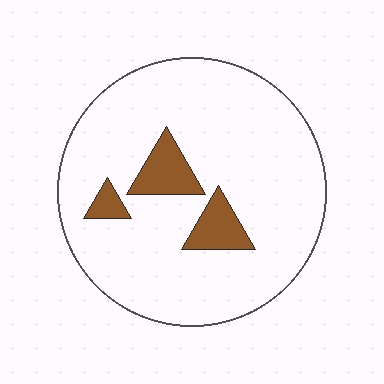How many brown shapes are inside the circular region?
3.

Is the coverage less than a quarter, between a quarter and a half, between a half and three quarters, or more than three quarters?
Less than a quarter.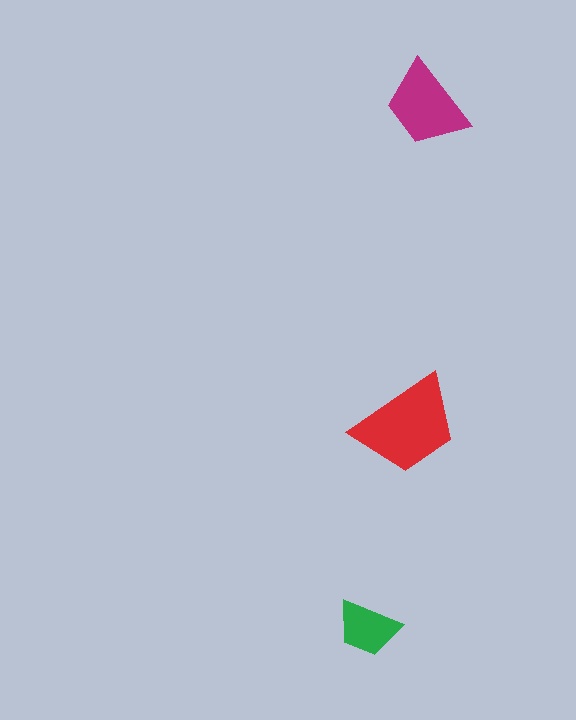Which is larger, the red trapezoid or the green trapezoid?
The red one.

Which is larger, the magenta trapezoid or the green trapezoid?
The magenta one.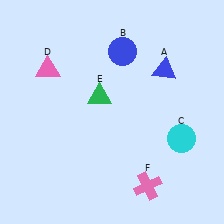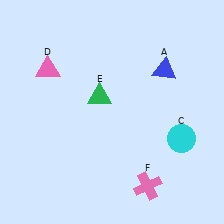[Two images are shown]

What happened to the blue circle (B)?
The blue circle (B) was removed in Image 2. It was in the top-right area of Image 1.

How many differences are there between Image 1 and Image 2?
There is 1 difference between the two images.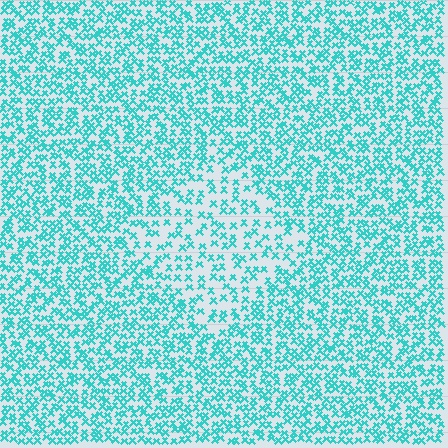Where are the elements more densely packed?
The elements are more densely packed outside the diamond boundary.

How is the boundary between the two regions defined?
The boundary is defined by a change in element density (approximately 1.8x ratio). All elements are the same color, size, and shape.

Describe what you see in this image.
The image contains small cyan elements arranged at two different densities. A diamond-shaped region is visible where the elements are less densely packed than the surrounding area.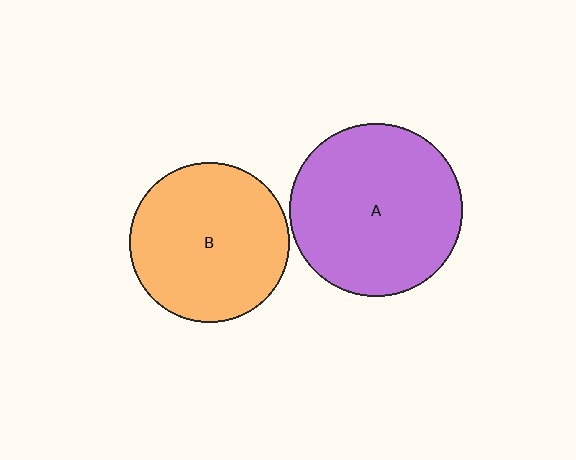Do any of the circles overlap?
No, none of the circles overlap.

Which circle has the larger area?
Circle A (purple).